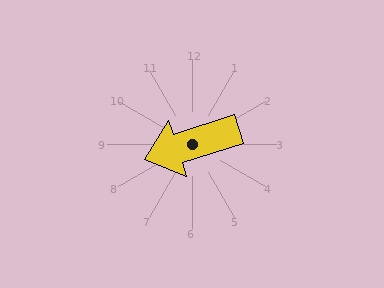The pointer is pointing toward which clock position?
Roughly 8 o'clock.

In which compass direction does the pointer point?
West.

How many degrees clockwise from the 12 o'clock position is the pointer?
Approximately 252 degrees.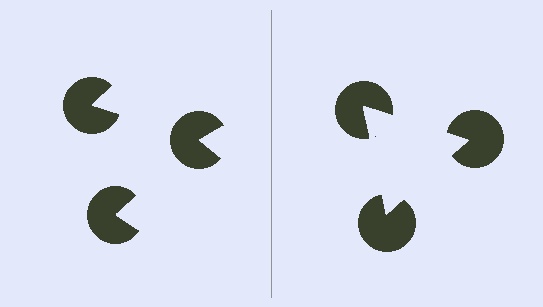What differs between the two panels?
The pac-man discs are positioned identically on both sides; only the wedge orientations differ. On the right they align to a triangle; on the left they are misaligned.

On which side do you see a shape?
An illusory triangle appears on the right side. On the left side the wedge cuts are rotated, so no coherent shape forms.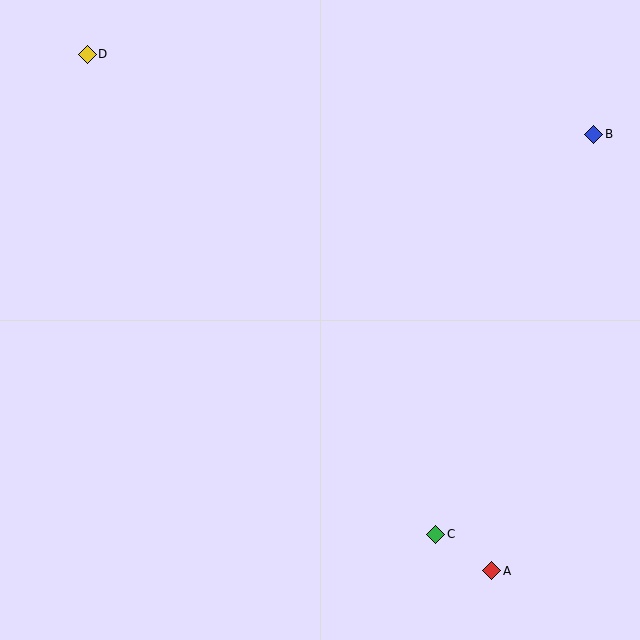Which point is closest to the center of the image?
Point C at (436, 534) is closest to the center.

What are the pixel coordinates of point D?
Point D is at (87, 54).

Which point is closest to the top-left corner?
Point D is closest to the top-left corner.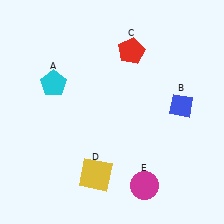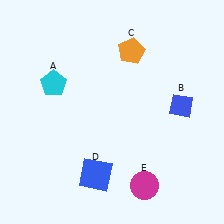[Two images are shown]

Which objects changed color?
C changed from red to orange. D changed from yellow to blue.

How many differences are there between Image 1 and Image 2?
There are 2 differences between the two images.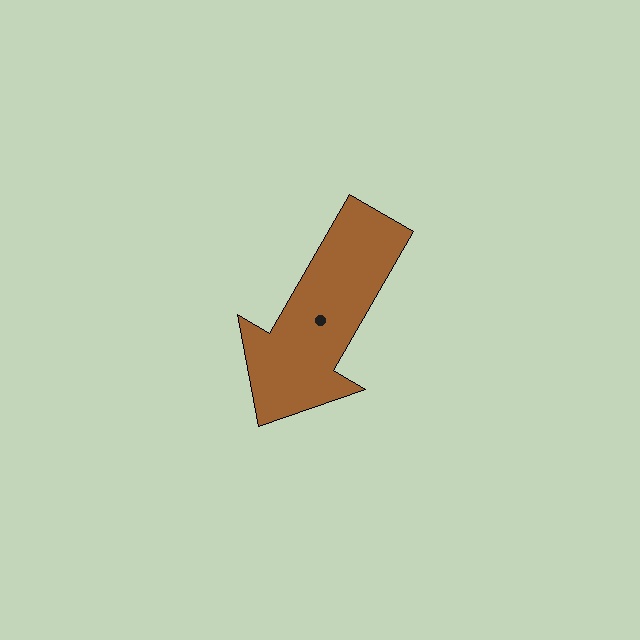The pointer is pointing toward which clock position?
Roughly 7 o'clock.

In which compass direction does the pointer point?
Southwest.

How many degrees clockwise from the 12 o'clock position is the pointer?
Approximately 210 degrees.